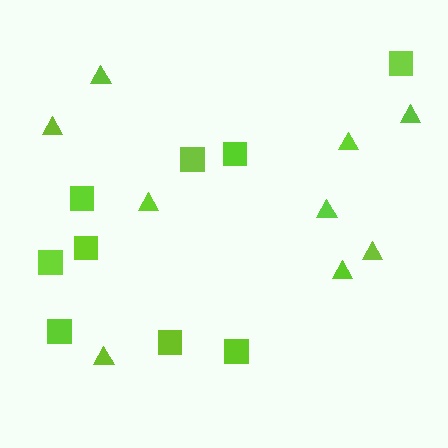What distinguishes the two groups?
There are 2 groups: one group of squares (9) and one group of triangles (9).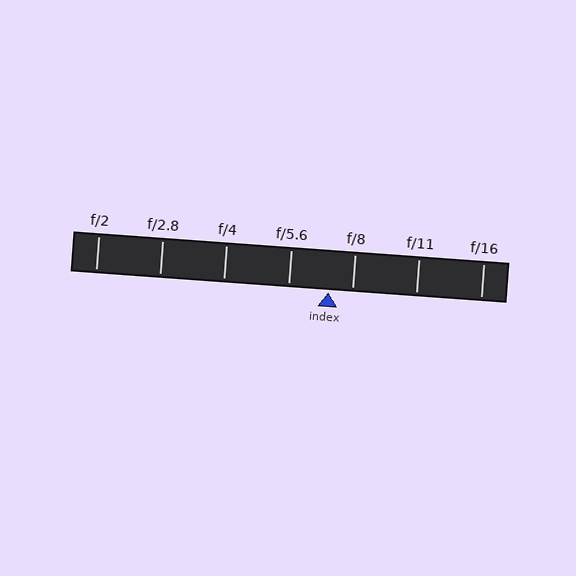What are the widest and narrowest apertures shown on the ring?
The widest aperture shown is f/2 and the narrowest is f/16.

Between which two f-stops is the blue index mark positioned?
The index mark is between f/5.6 and f/8.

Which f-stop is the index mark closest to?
The index mark is closest to f/8.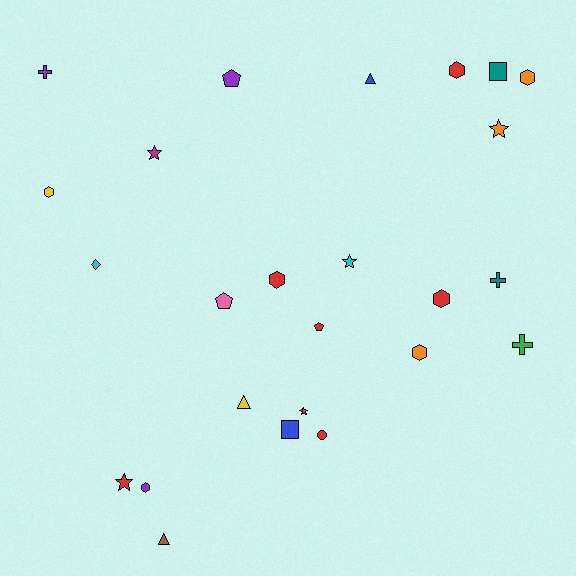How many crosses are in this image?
There are 3 crosses.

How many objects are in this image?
There are 25 objects.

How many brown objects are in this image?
There is 1 brown object.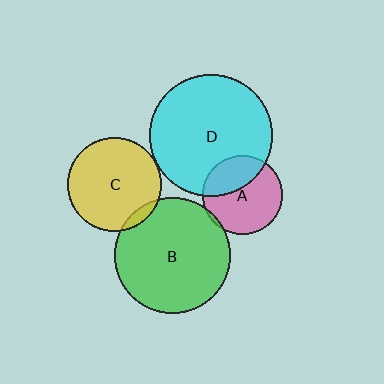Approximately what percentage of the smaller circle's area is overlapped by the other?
Approximately 5%.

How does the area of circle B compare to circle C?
Approximately 1.5 times.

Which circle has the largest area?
Circle D (cyan).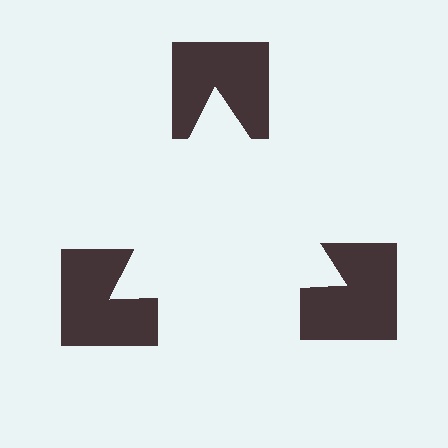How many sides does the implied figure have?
3 sides.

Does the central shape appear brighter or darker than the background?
It typically appears slightly brighter than the background, even though no actual brightness change is drawn.